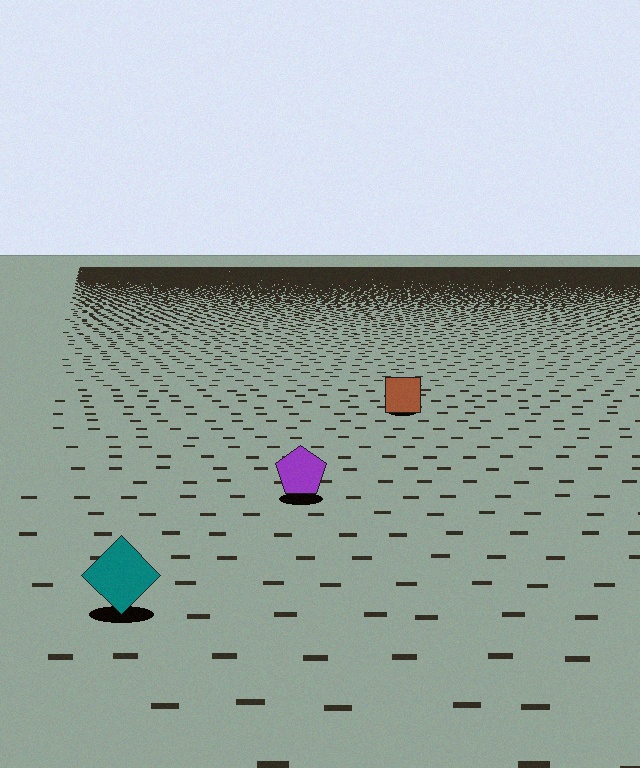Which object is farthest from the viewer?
The brown square is farthest from the viewer. It appears smaller and the ground texture around it is denser.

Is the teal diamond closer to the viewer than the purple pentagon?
Yes. The teal diamond is closer — you can tell from the texture gradient: the ground texture is coarser near it.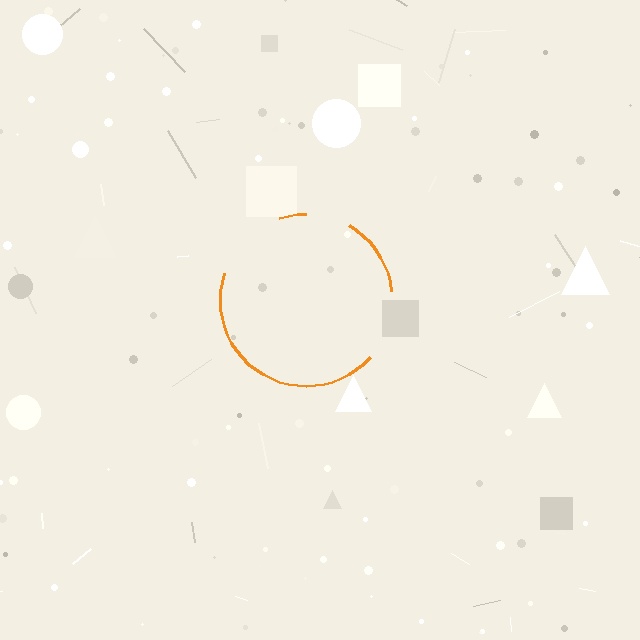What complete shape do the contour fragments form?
The contour fragments form a circle.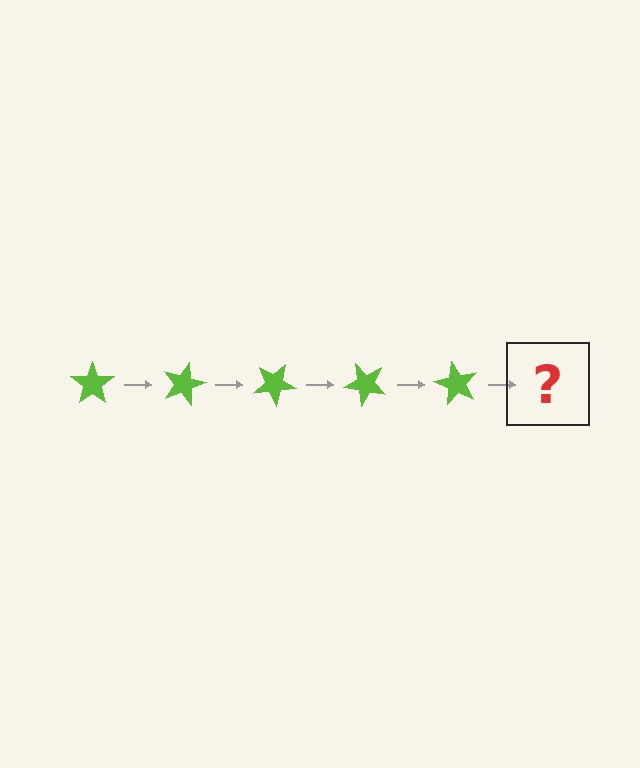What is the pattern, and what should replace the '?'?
The pattern is that the star rotates 15 degrees each step. The '?' should be a lime star rotated 75 degrees.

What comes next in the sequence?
The next element should be a lime star rotated 75 degrees.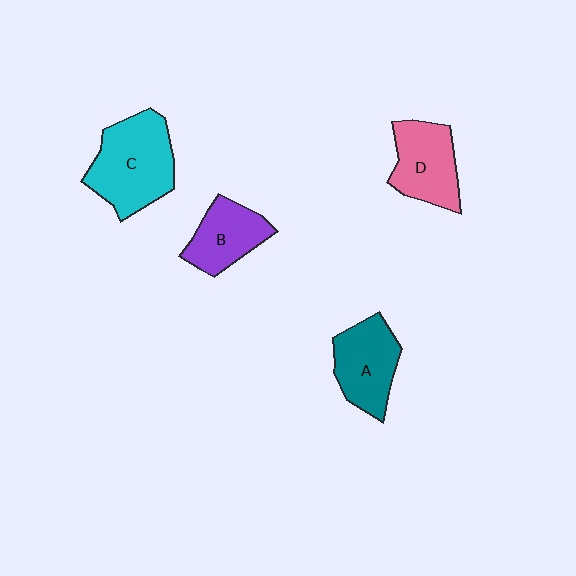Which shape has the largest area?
Shape C (cyan).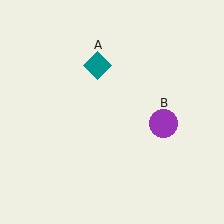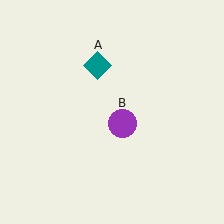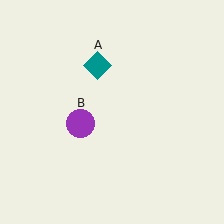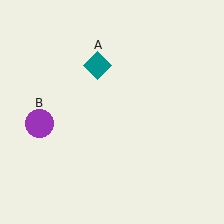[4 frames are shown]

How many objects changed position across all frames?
1 object changed position: purple circle (object B).